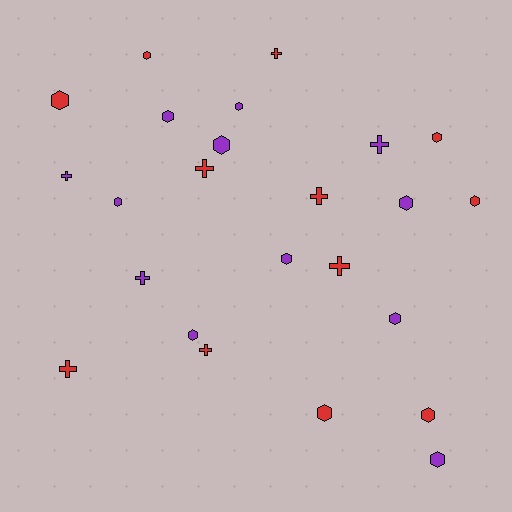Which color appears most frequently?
Purple, with 12 objects.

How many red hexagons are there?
There are 6 red hexagons.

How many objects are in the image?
There are 24 objects.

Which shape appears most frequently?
Hexagon, with 15 objects.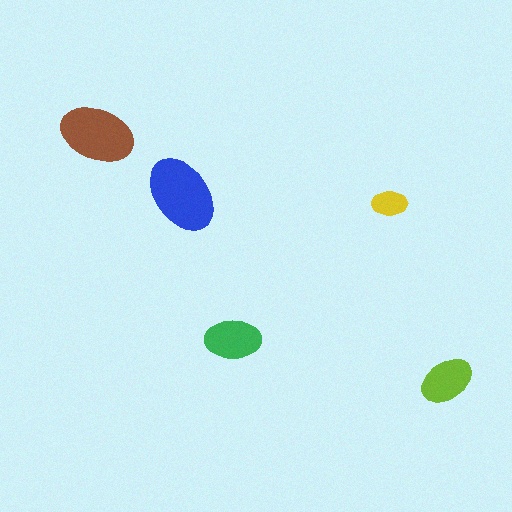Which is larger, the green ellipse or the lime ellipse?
The green one.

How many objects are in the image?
There are 5 objects in the image.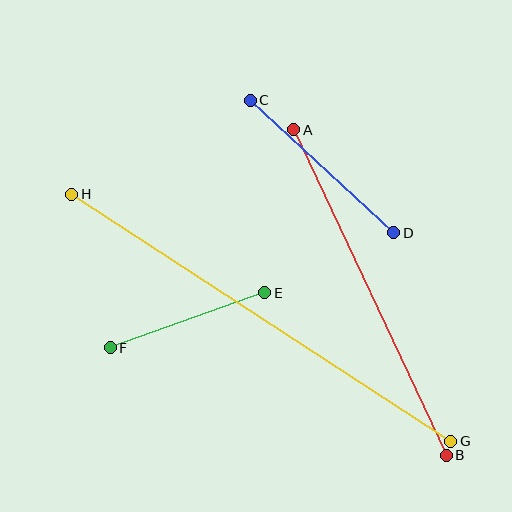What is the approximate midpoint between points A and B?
The midpoint is at approximately (370, 293) pixels.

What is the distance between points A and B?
The distance is approximately 359 pixels.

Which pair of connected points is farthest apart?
Points G and H are farthest apart.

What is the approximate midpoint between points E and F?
The midpoint is at approximately (188, 320) pixels.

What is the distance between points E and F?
The distance is approximately 164 pixels.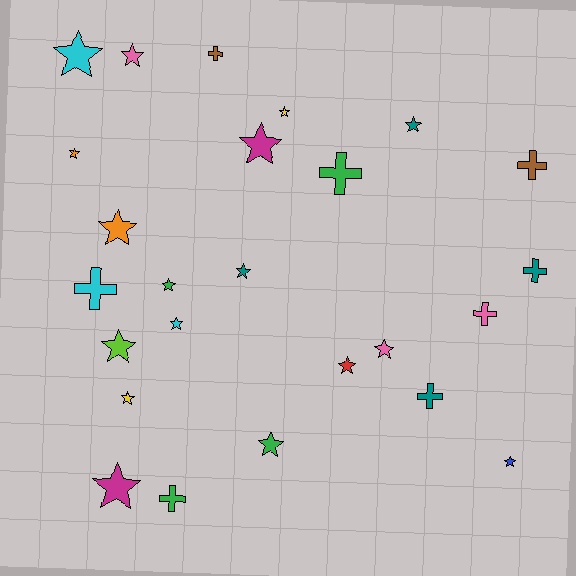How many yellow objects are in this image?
There are 2 yellow objects.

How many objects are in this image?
There are 25 objects.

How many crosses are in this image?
There are 8 crosses.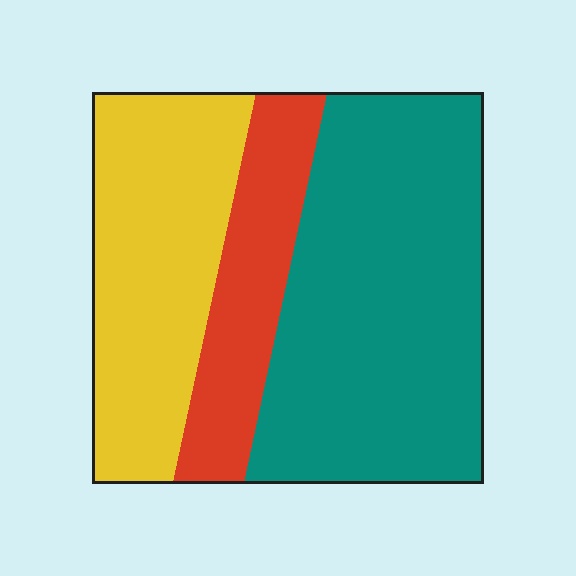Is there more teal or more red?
Teal.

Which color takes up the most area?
Teal, at roughly 50%.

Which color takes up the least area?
Red, at roughly 20%.